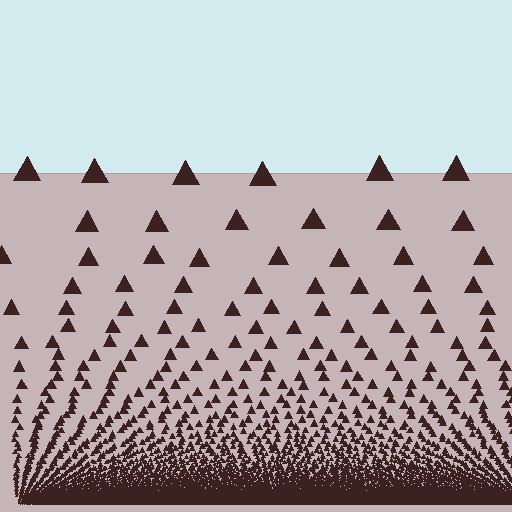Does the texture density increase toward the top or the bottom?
Density increases toward the bottom.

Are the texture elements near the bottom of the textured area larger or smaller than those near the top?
Smaller. The gradient is inverted — elements near the bottom are smaller and denser.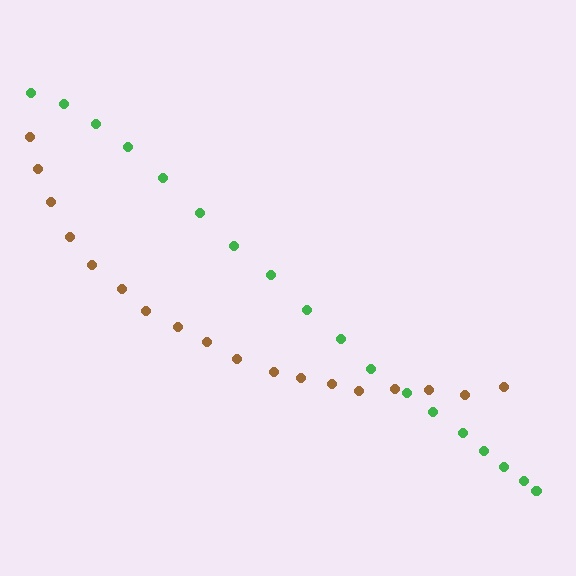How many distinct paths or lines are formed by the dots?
There are 2 distinct paths.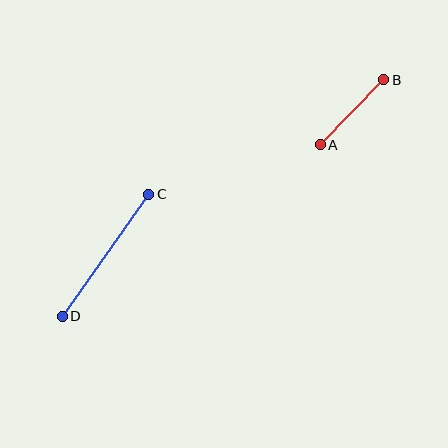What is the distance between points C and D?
The distance is approximately 149 pixels.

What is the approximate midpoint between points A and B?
The midpoint is at approximately (352, 112) pixels.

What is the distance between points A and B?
The distance is approximately 91 pixels.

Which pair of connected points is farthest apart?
Points C and D are farthest apart.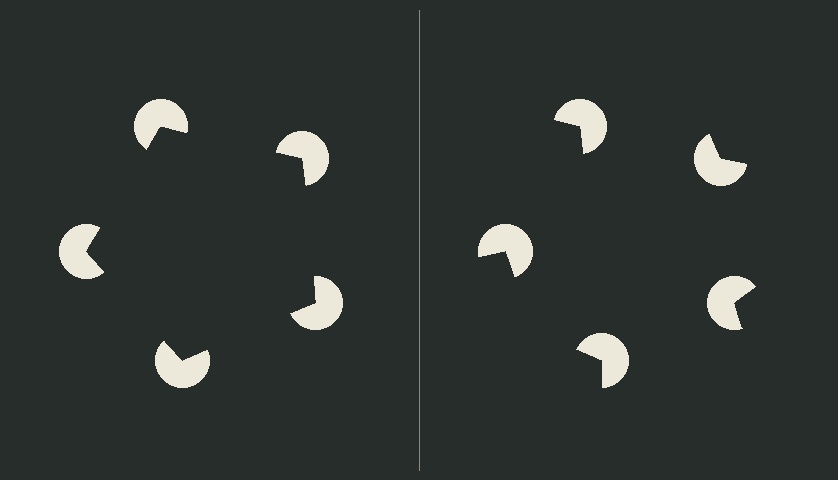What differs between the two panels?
The pac-man discs are positioned identically on both sides; only the wedge orientations differ. On the left they align to a pentagon; on the right they are misaligned.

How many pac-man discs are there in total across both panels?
10 — 5 on each side.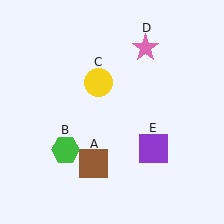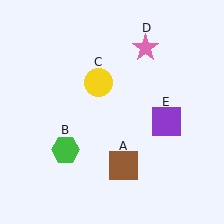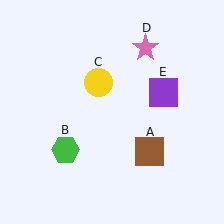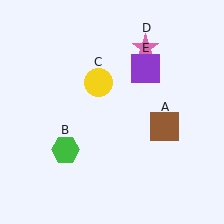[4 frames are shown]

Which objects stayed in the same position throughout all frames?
Green hexagon (object B) and yellow circle (object C) and pink star (object D) remained stationary.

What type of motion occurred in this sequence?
The brown square (object A), purple square (object E) rotated counterclockwise around the center of the scene.